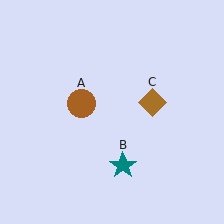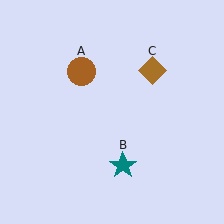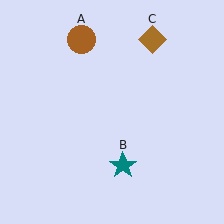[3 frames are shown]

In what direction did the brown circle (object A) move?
The brown circle (object A) moved up.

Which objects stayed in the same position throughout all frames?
Teal star (object B) remained stationary.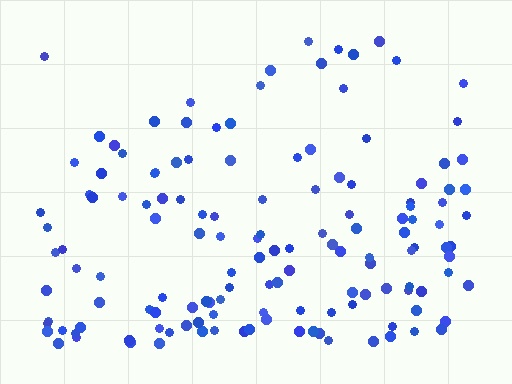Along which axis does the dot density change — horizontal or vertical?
Vertical.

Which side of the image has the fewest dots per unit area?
The top.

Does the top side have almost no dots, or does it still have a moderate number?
Still a moderate number, just noticeably fewer than the bottom.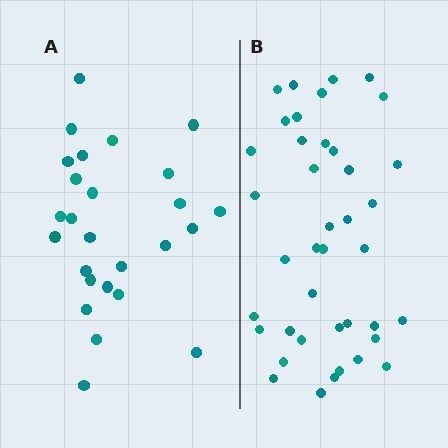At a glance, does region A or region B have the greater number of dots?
Region B (the right region) has more dots.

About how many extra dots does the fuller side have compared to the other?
Region B has approximately 15 more dots than region A.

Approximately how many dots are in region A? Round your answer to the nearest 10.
About 30 dots. (The exact count is 26, which rounds to 30.)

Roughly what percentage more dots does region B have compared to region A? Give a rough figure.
About 55% more.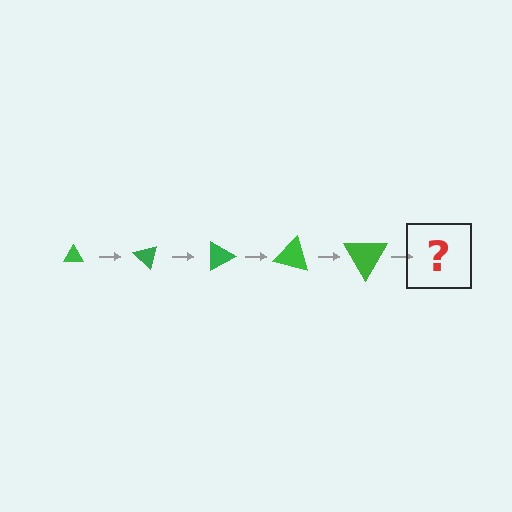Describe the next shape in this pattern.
It should be a triangle, larger than the previous one and rotated 225 degrees from the start.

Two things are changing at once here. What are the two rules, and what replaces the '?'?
The two rules are that the triangle grows larger each step and it rotates 45 degrees each step. The '?' should be a triangle, larger than the previous one and rotated 225 degrees from the start.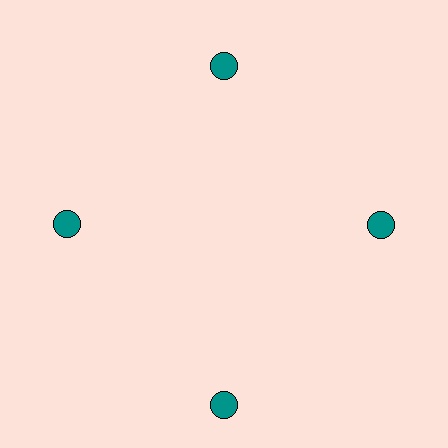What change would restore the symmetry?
The symmetry would be restored by moving it inward, back onto the ring so that all 4 circles sit at equal angles and equal distance from the center.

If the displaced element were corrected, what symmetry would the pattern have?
It would have 4-fold rotational symmetry — the pattern would map onto itself every 90 degrees.